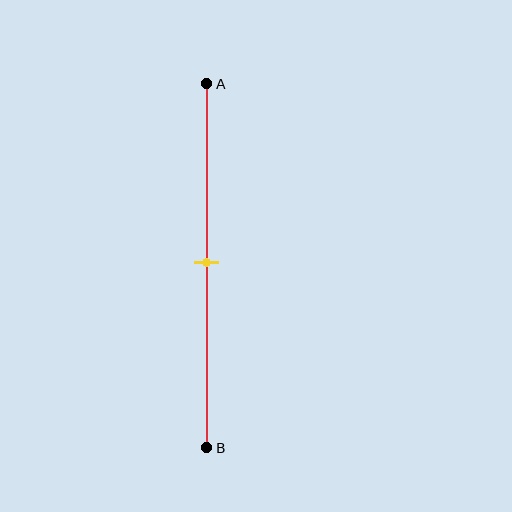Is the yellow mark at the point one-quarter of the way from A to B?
No, the mark is at about 50% from A, not at the 25% one-quarter point.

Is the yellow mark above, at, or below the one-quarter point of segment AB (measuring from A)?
The yellow mark is below the one-quarter point of segment AB.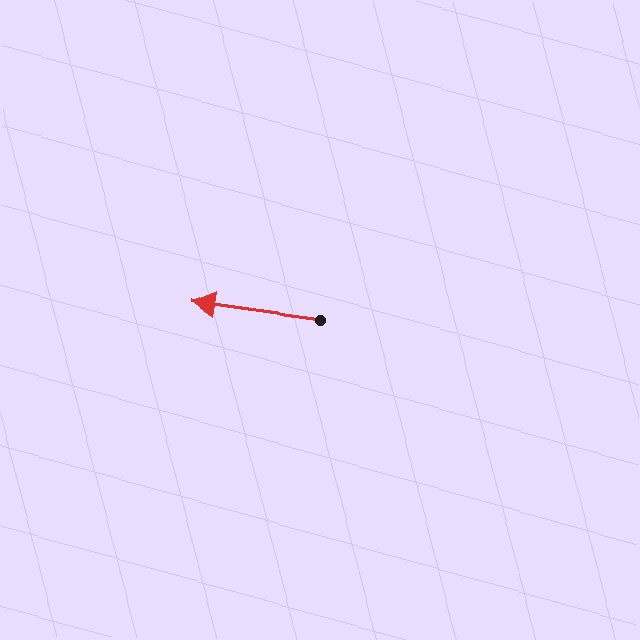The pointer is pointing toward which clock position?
Roughly 9 o'clock.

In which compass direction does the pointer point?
West.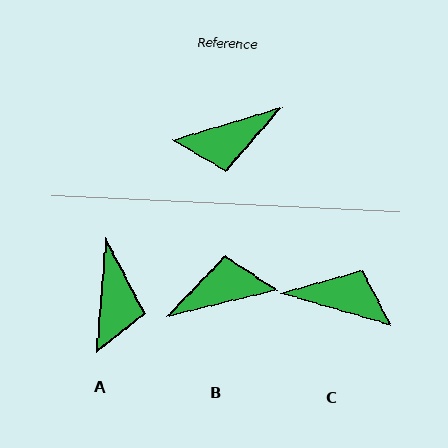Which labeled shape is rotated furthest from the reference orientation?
B, about 177 degrees away.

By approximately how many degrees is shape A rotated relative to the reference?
Approximately 68 degrees counter-clockwise.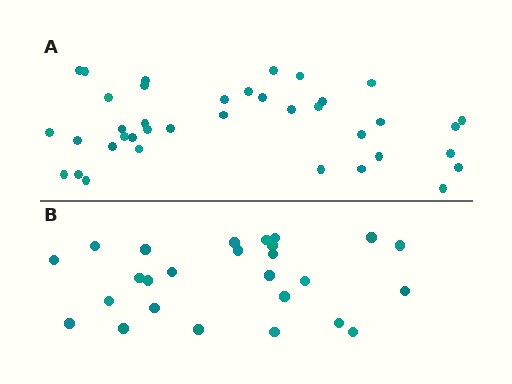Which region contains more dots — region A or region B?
Region A (the top region) has more dots.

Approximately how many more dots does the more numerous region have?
Region A has roughly 12 or so more dots than region B.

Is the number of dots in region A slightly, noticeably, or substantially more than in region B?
Region A has substantially more. The ratio is roughly 1.5 to 1.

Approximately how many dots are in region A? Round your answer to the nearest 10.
About 40 dots. (The exact count is 38, which rounds to 40.)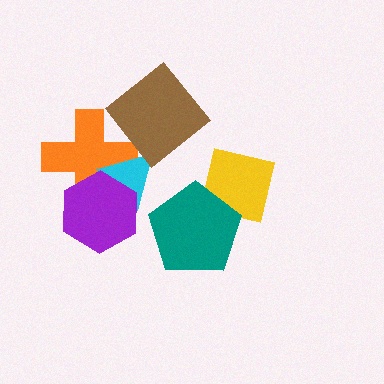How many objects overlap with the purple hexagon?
2 objects overlap with the purple hexagon.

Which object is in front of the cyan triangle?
The purple hexagon is in front of the cyan triangle.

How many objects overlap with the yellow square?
1 object overlaps with the yellow square.